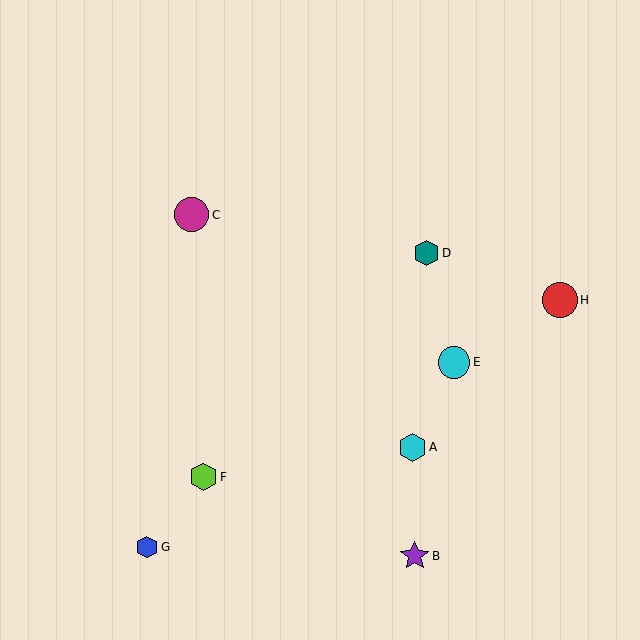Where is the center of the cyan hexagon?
The center of the cyan hexagon is at (412, 447).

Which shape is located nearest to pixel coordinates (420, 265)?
The teal hexagon (labeled D) at (426, 253) is nearest to that location.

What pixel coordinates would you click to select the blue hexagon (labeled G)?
Click at (147, 547) to select the blue hexagon G.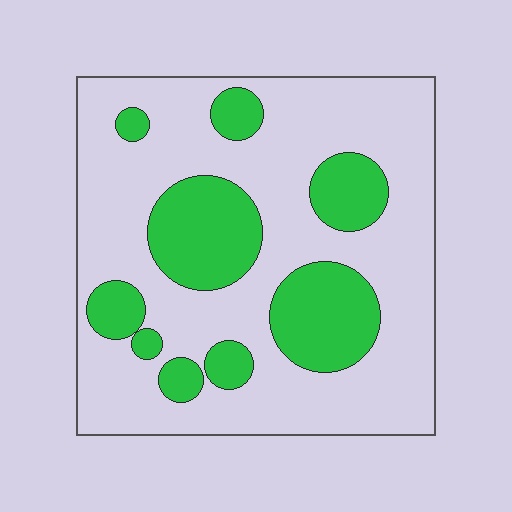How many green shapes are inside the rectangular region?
9.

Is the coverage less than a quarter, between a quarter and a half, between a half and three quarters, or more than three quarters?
Between a quarter and a half.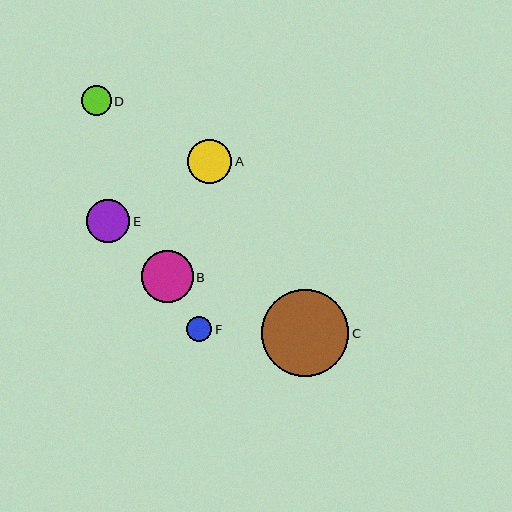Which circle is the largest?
Circle C is the largest with a size of approximately 87 pixels.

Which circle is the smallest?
Circle F is the smallest with a size of approximately 25 pixels.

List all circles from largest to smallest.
From largest to smallest: C, B, A, E, D, F.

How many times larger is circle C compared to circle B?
Circle C is approximately 1.7 times the size of circle B.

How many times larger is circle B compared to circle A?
Circle B is approximately 1.2 times the size of circle A.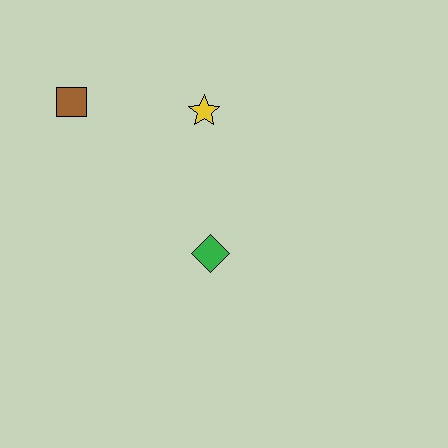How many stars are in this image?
There is 1 star.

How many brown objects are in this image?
There is 1 brown object.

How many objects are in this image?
There are 3 objects.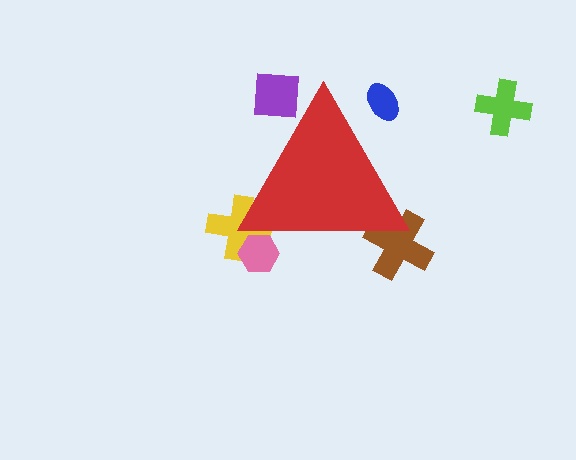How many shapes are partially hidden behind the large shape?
5 shapes are partially hidden.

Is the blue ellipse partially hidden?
Yes, the blue ellipse is partially hidden behind the red triangle.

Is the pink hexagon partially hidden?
Yes, the pink hexagon is partially hidden behind the red triangle.